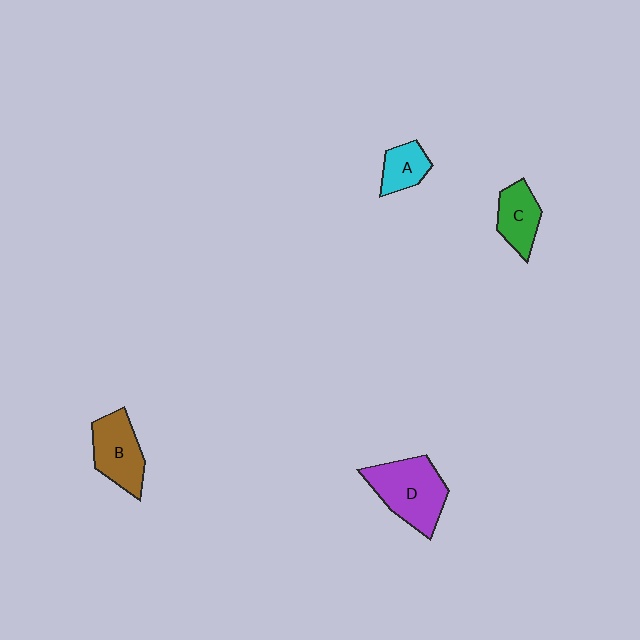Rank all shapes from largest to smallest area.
From largest to smallest: D (purple), B (brown), C (green), A (cyan).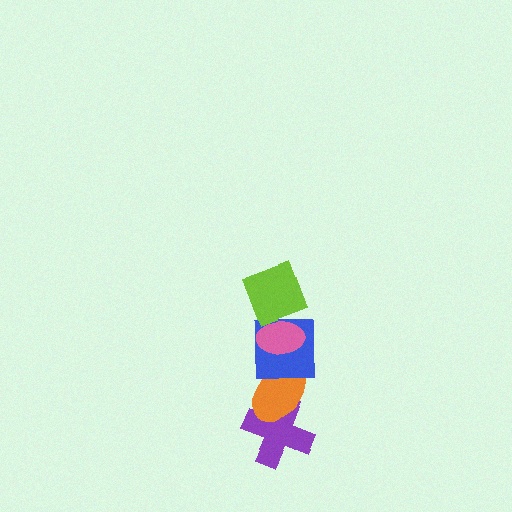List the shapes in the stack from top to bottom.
From top to bottom: the lime square, the pink ellipse, the blue square, the orange ellipse, the purple cross.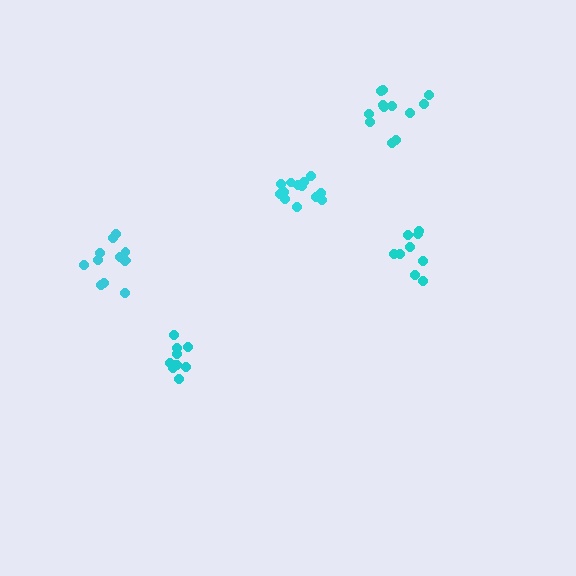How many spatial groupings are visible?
There are 5 spatial groupings.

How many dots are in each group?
Group 1: 14 dots, Group 2: 12 dots, Group 3: 10 dots, Group 4: 12 dots, Group 5: 9 dots (57 total).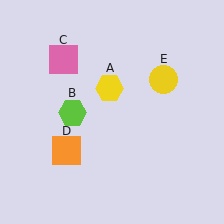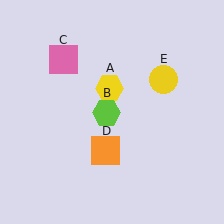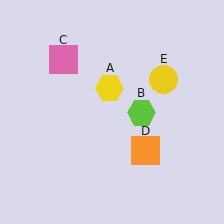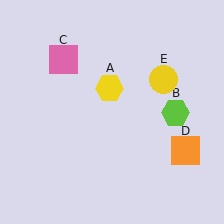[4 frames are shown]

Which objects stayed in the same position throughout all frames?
Yellow hexagon (object A) and pink square (object C) and yellow circle (object E) remained stationary.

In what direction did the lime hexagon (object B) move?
The lime hexagon (object B) moved right.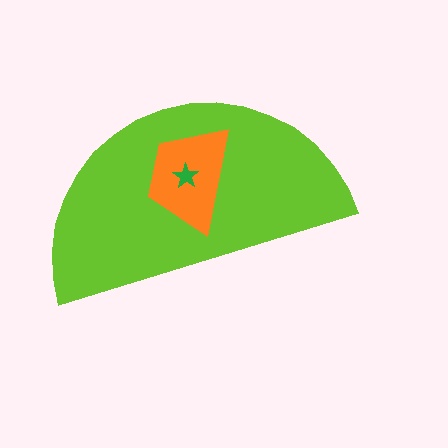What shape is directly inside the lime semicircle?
The orange trapezoid.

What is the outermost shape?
The lime semicircle.